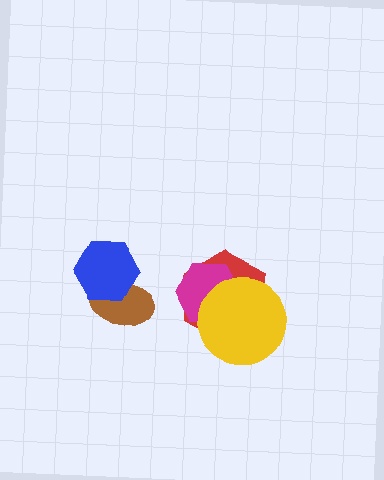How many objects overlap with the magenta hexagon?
2 objects overlap with the magenta hexagon.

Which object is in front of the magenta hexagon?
The yellow circle is in front of the magenta hexagon.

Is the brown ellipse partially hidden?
Yes, it is partially covered by another shape.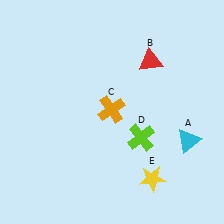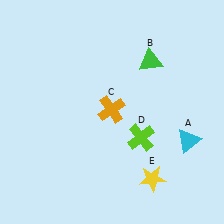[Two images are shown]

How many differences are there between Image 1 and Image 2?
There is 1 difference between the two images.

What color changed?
The triangle (B) changed from red in Image 1 to green in Image 2.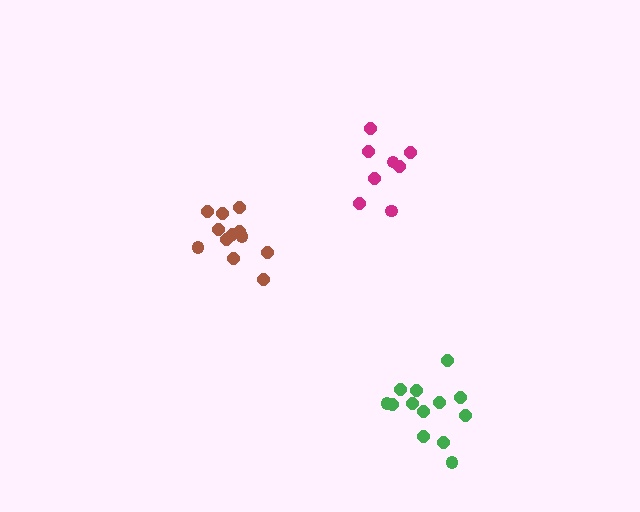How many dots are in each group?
Group 1: 12 dots, Group 2: 13 dots, Group 3: 8 dots (33 total).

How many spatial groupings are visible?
There are 3 spatial groupings.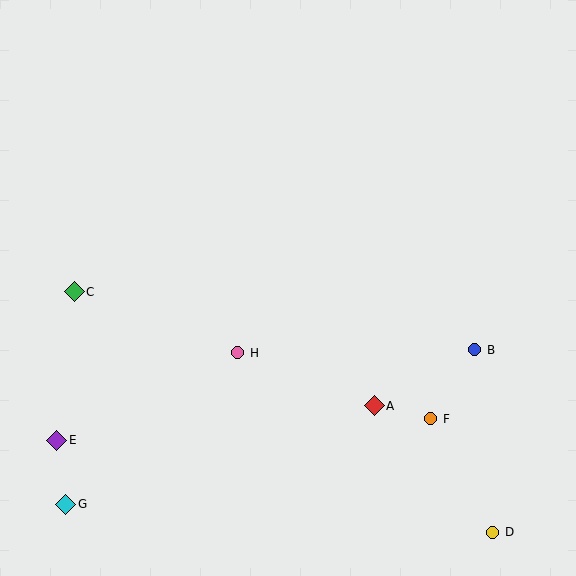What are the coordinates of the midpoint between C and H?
The midpoint between C and H is at (156, 322).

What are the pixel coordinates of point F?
Point F is at (431, 419).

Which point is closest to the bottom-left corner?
Point G is closest to the bottom-left corner.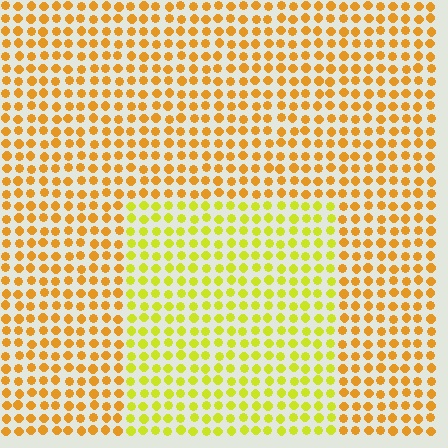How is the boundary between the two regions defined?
The boundary is defined purely by a slight shift in hue (about 32 degrees). Spacing, size, and orientation are identical on both sides.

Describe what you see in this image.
The image is filled with small orange elements in a uniform arrangement. A rectangle-shaped region is visible where the elements are tinted to a slightly different hue, forming a subtle color boundary.